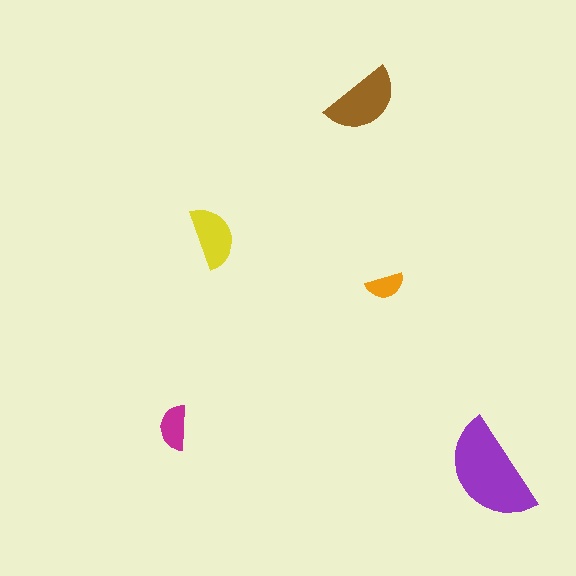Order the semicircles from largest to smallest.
the purple one, the brown one, the yellow one, the magenta one, the orange one.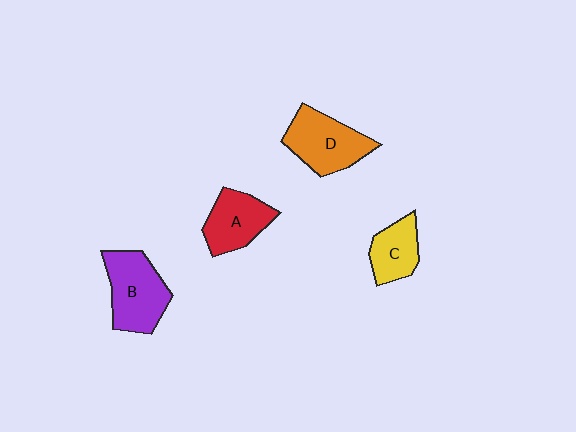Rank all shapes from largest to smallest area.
From largest to smallest: B (purple), D (orange), A (red), C (yellow).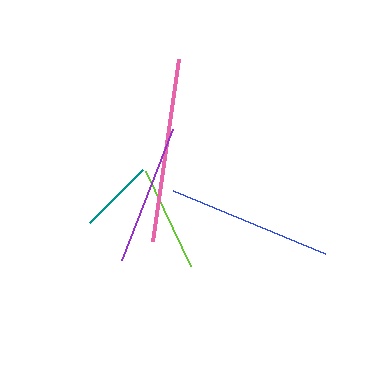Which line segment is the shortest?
The teal line is the shortest at approximately 74 pixels.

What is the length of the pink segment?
The pink segment is approximately 183 pixels long.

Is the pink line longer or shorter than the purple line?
The pink line is longer than the purple line.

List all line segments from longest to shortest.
From longest to shortest: pink, blue, purple, lime, teal.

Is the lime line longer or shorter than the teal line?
The lime line is longer than the teal line.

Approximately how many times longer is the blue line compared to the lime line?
The blue line is approximately 1.6 times the length of the lime line.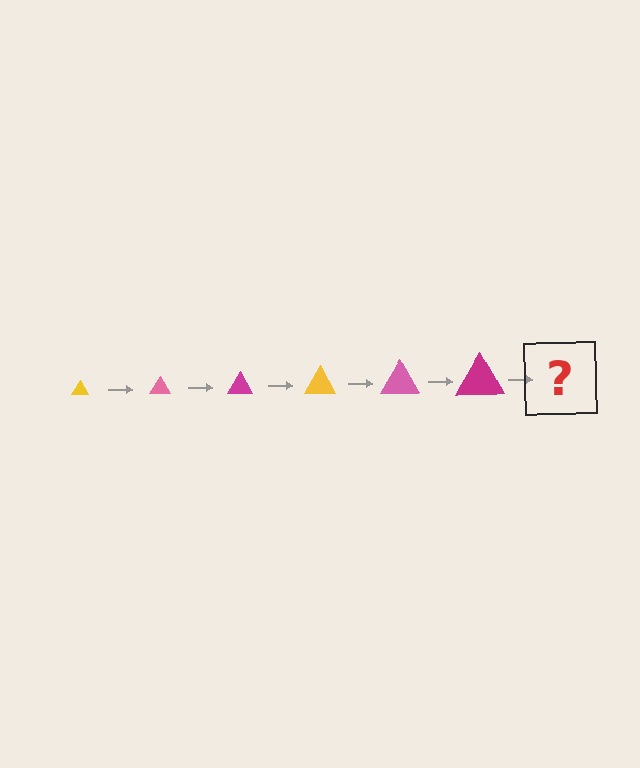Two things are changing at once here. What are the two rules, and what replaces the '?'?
The two rules are that the triangle grows larger each step and the color cycles through yellow, pink, and magenta. The '?' should be a yellow triangle, larger than the previous one.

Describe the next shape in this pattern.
It should be a yellow triangle, larger than the previous one.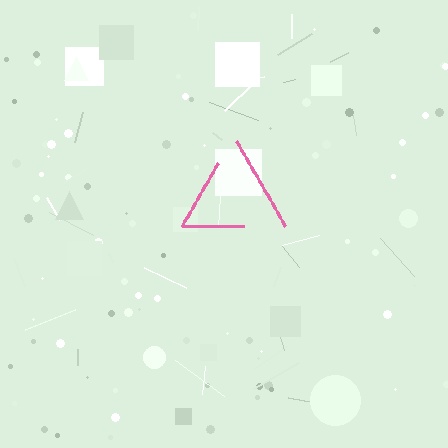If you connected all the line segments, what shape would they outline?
They would outline a triangle.